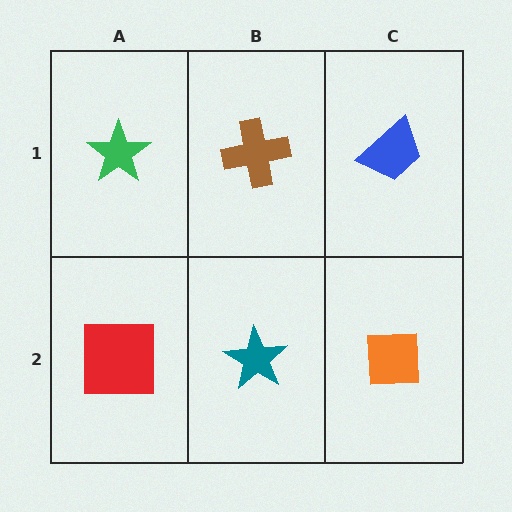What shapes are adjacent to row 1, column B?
A teal star (row 2, column B), a green star (row 1, column A), a blue trapezoid (row 1, column C).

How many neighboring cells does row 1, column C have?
2.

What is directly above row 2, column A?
A green star.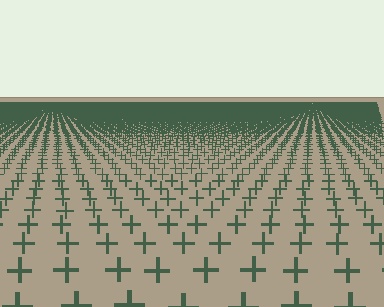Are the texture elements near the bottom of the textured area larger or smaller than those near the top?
Larger. Near the bottom, elements are closer to the viewer and appear at a bigger on-screen size.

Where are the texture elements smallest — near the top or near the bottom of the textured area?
Near the top.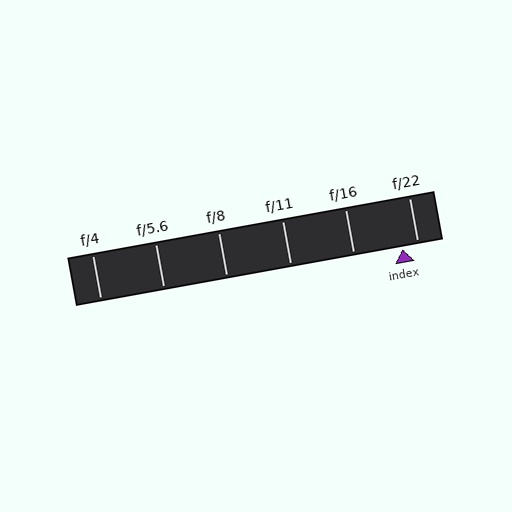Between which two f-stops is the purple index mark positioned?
The index mark is between f/16 and f/22.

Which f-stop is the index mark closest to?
The index mark is closest to f/22.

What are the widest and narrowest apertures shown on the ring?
The widest aperture shown is f/4 and the narrowest is f/22.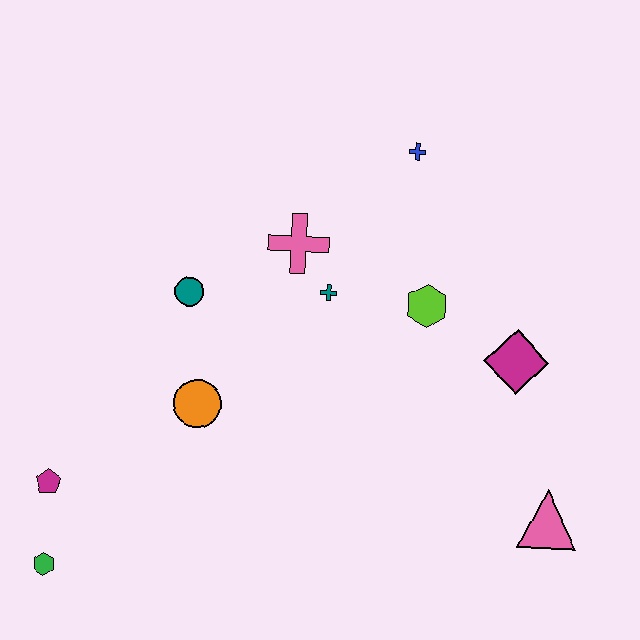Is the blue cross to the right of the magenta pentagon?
Yes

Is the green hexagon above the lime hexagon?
No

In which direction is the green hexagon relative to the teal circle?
The green hexagon is below the teal circle.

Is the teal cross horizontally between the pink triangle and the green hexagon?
Yes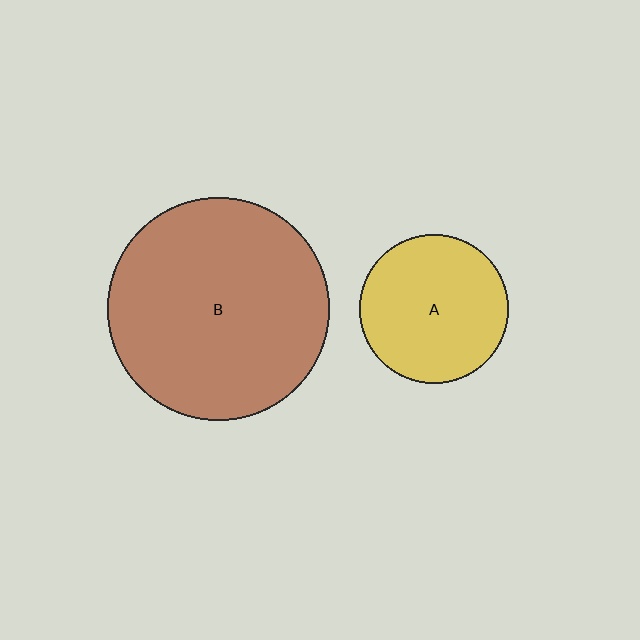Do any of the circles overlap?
No, none of the circles overlap.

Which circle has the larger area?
Circle B (brown).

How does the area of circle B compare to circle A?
Approximately 2.2 times.